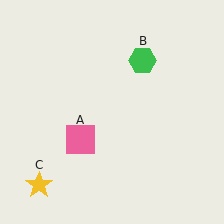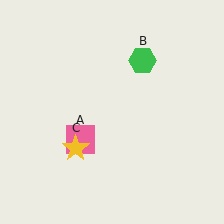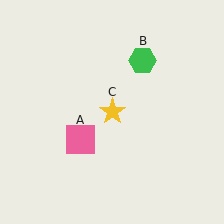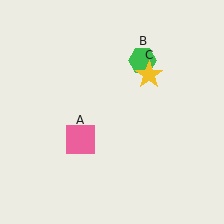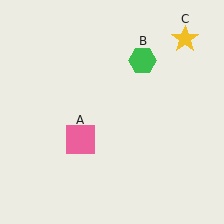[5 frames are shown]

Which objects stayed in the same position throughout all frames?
Pink square (object A) and green hexagon (object B) remained stationary.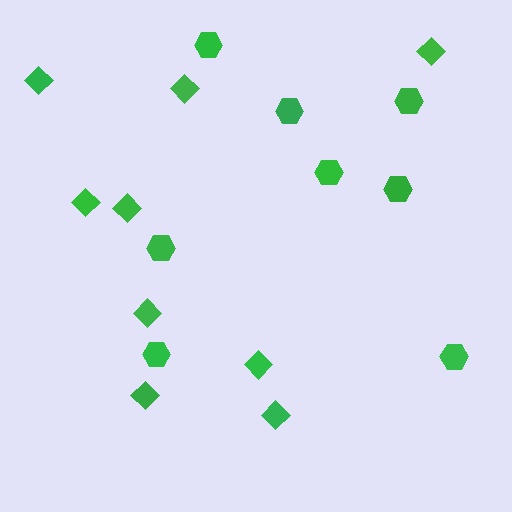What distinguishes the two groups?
There are 2 groups: one group of diamonds (9) and one group of hexagons (8).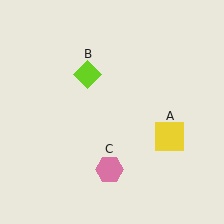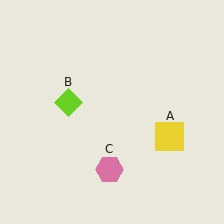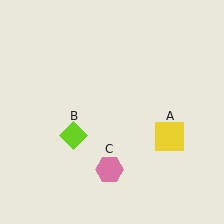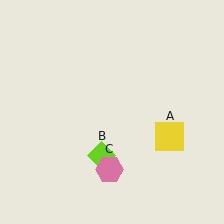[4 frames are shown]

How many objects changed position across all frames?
1 object changed position: lime diamond (object B).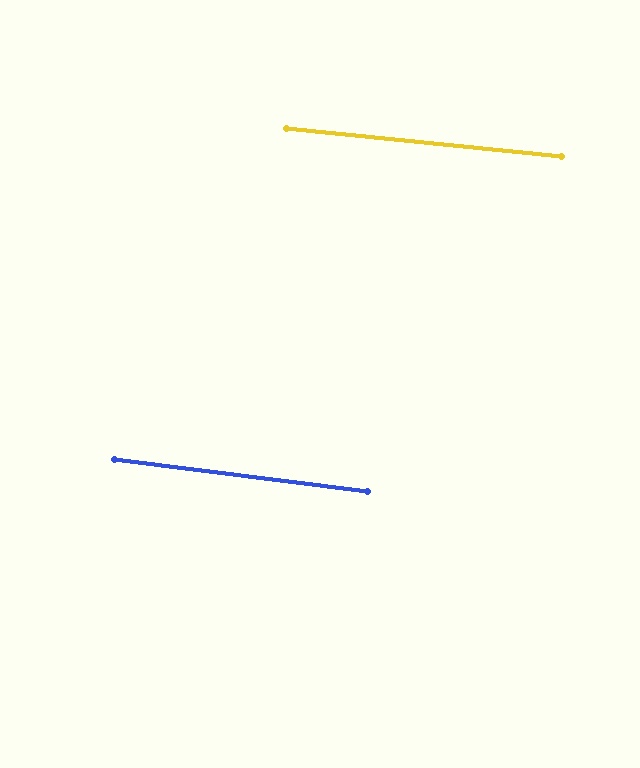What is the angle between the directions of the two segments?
Approximately 1 degree.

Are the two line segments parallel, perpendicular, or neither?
Parallel — their directions differ by only 1.2°.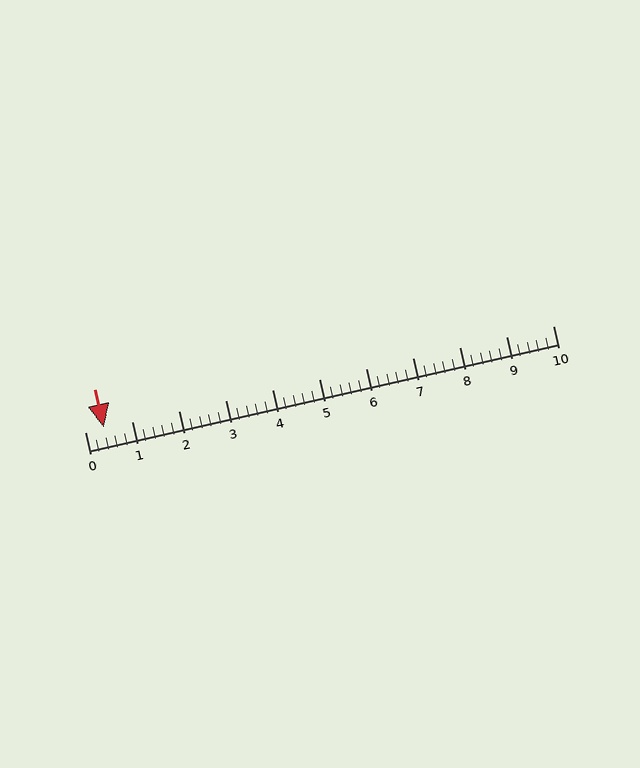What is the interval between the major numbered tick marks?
The major tick marks are spaced 1 units apart.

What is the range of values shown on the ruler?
The ruler shows values from 0 to 10.